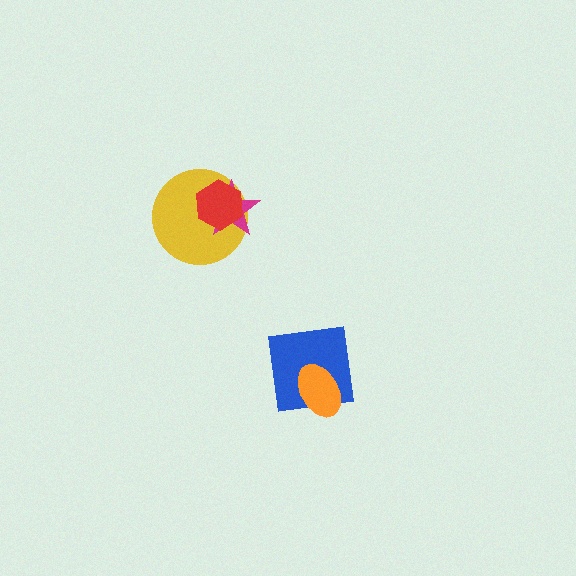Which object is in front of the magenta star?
The red hexagon is in front of the magenta star.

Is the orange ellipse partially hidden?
No, no other shape covers it.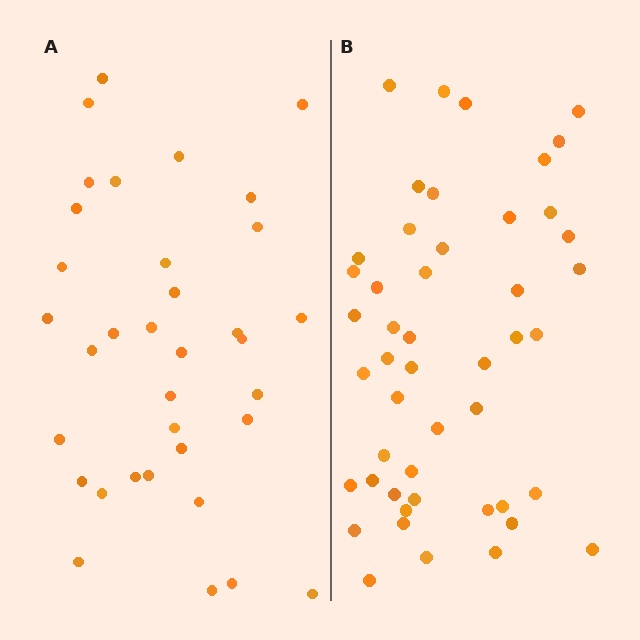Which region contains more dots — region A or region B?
Region B (the right region) has more dots.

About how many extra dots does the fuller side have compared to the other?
Region B has approximately 15 more dots than region A.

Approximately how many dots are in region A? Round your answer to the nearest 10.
About 40 dots. (The exact count is 35, which rounds to 40.)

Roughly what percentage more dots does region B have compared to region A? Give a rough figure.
About 35% more.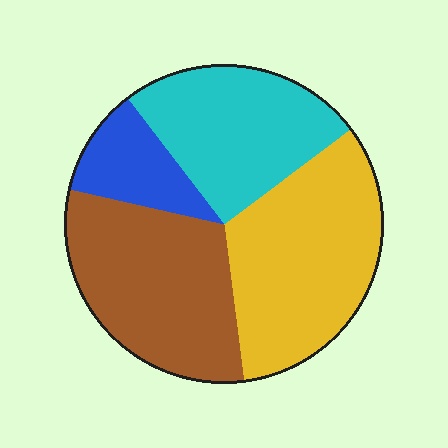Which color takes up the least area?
Blue, at roughly 10%.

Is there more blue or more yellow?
Yellow.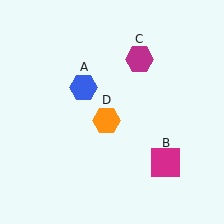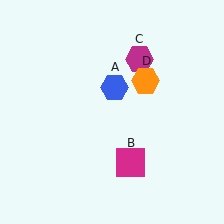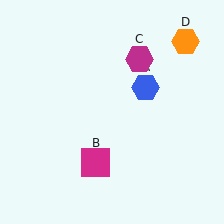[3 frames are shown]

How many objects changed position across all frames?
3 objects changed position: blue hexagon (object A), magenta square (object B), orange hexagon (object D).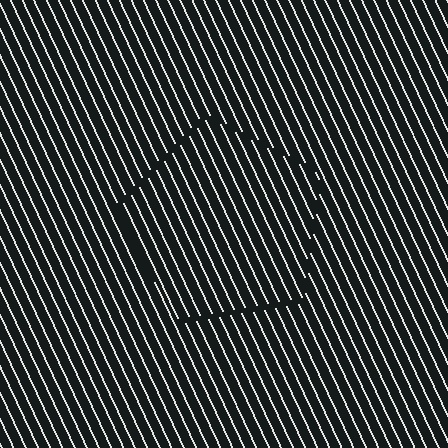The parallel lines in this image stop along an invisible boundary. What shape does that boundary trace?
An illusory pentagon. The interior of the shape contains the same grating, shifted by half a period — the contour is defined by the phase discontinuity where line-ends from the inner and outer gratings abut.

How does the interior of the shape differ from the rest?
The interior of the shape contains the same grating, shifted by half a period — the contour is defined by the phase discontinuity where line-ends from the inner and outer gratings abut.